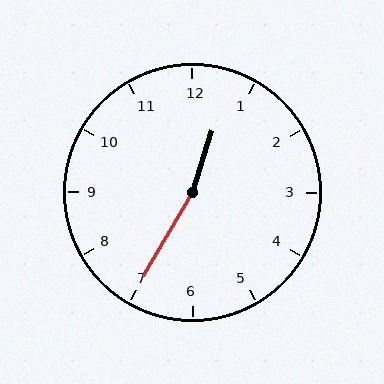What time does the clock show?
12:35.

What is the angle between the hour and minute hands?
Approximately 168 degrees.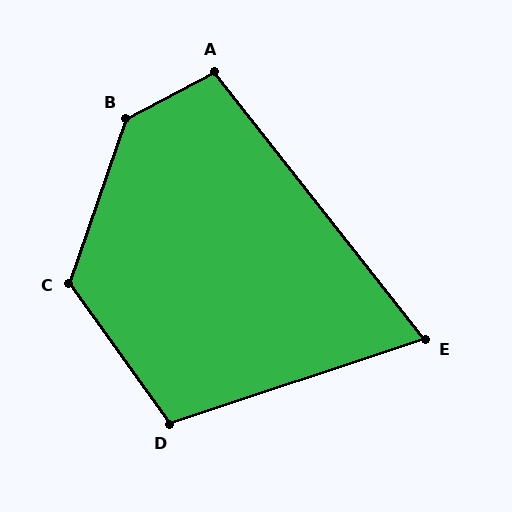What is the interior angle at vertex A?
Approximately 100 degrees (obtuse).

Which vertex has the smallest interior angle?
E, at approximately 70 degrees.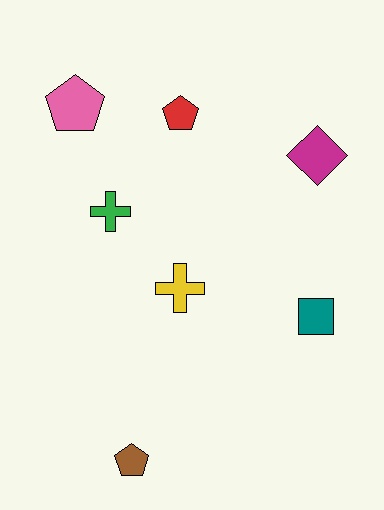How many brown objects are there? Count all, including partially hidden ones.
There is 1 brown object.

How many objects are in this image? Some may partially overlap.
There are 7 objects.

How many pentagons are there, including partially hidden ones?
There are 3 pentagons.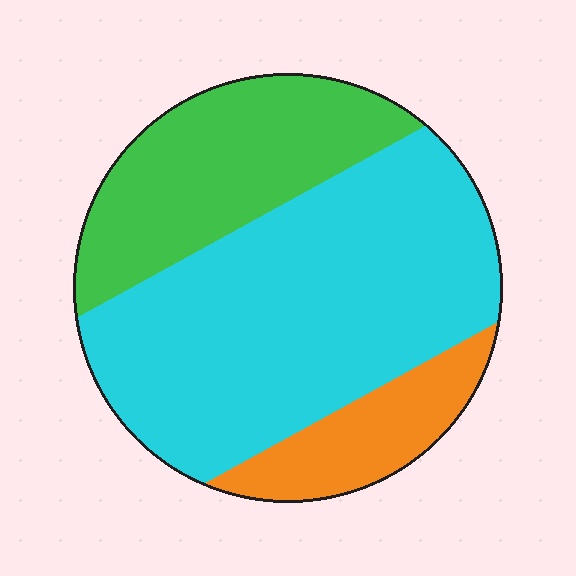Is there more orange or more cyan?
Cyan.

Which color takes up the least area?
Orange, at roughly 15%.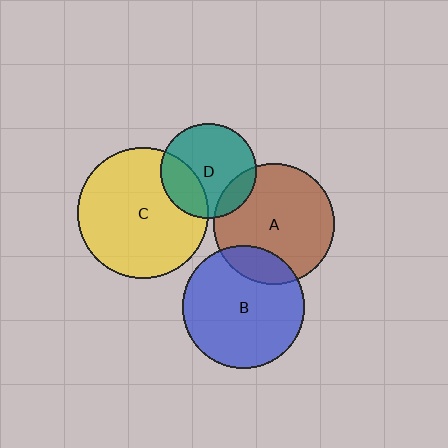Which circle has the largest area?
Circle C (yellow).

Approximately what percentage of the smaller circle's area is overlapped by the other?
Approximately 15%.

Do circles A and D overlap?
Yes.